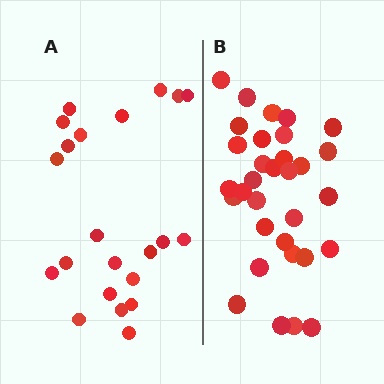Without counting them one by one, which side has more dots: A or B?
Region B (the right region) has more dots.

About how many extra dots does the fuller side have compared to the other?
Region B has roughly 10 or so more dots than region A.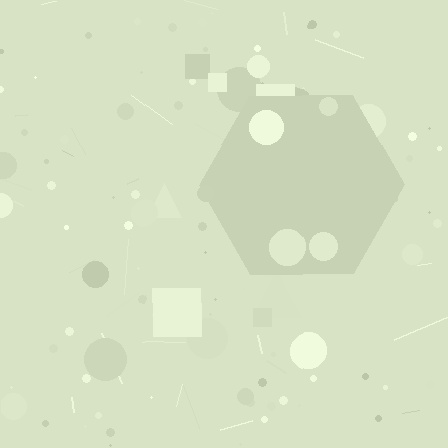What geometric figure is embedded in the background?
A hexagon is embedded in the background.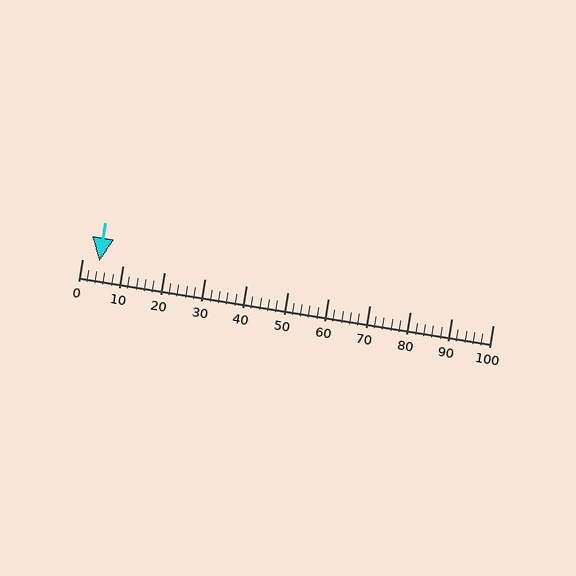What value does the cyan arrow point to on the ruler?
The cyan arrow points to approximately 4.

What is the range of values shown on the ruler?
The ruler shows values from 0 to 100.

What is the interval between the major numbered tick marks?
The major tick marks are spaced 10 units apart.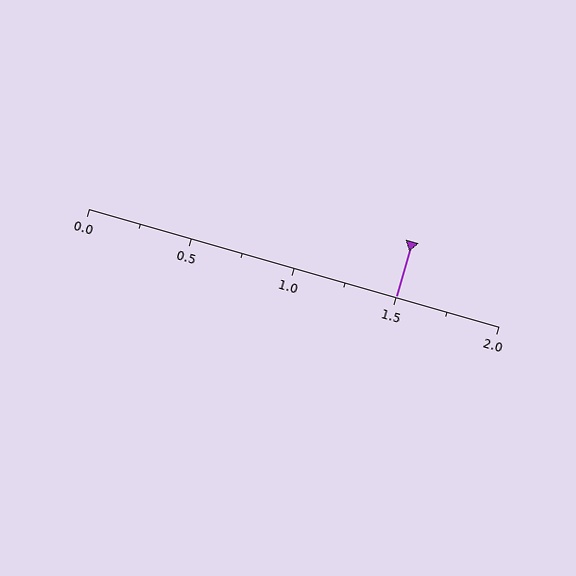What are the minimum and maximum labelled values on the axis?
The axis runs from 0.0 to 2.0.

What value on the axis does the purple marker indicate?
The marker indicates approximately 1.5.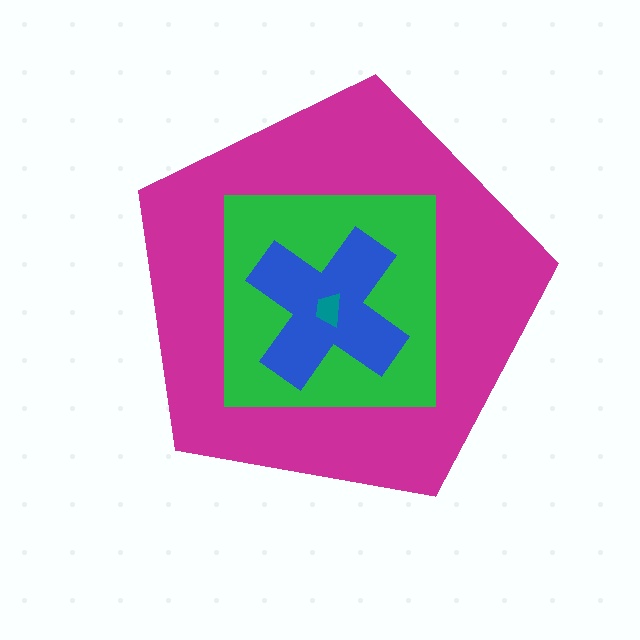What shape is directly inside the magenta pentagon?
The green square.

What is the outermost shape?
The magenta pentagon.